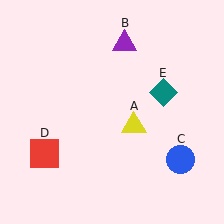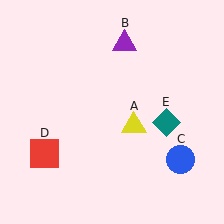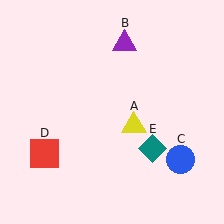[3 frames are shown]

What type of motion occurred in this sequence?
The teal diamond (object E) rotated clockwise around the center of the scene.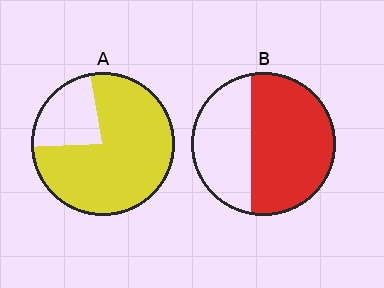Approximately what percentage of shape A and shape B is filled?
A is approximately 75% and B is approximately 60%.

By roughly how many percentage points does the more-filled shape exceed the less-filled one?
By roughly 15 percentage points (A over B).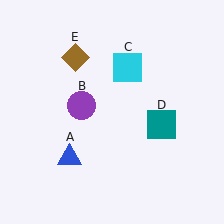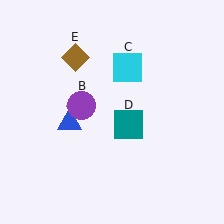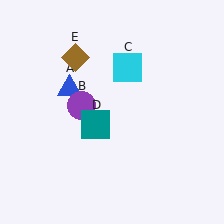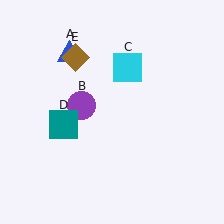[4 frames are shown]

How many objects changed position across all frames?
2 objects changed position: blue triangle (object A), teal square (object D).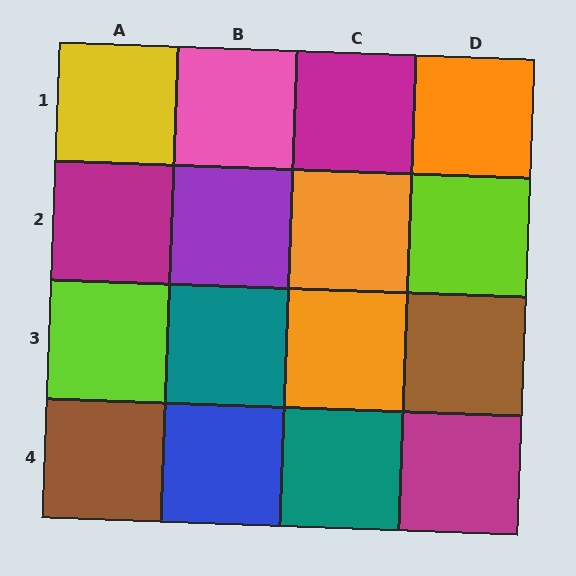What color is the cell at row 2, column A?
Magenta.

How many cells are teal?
2 cells are teal.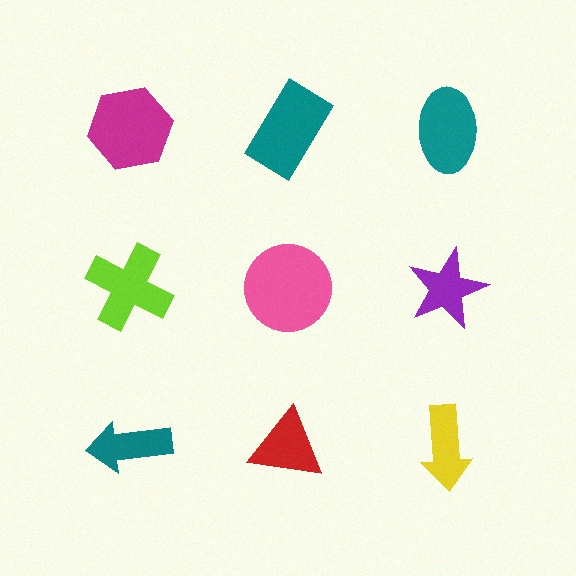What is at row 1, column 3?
A teal ellipse.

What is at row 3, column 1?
A teal arrow.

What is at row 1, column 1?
A magenta hexagon.